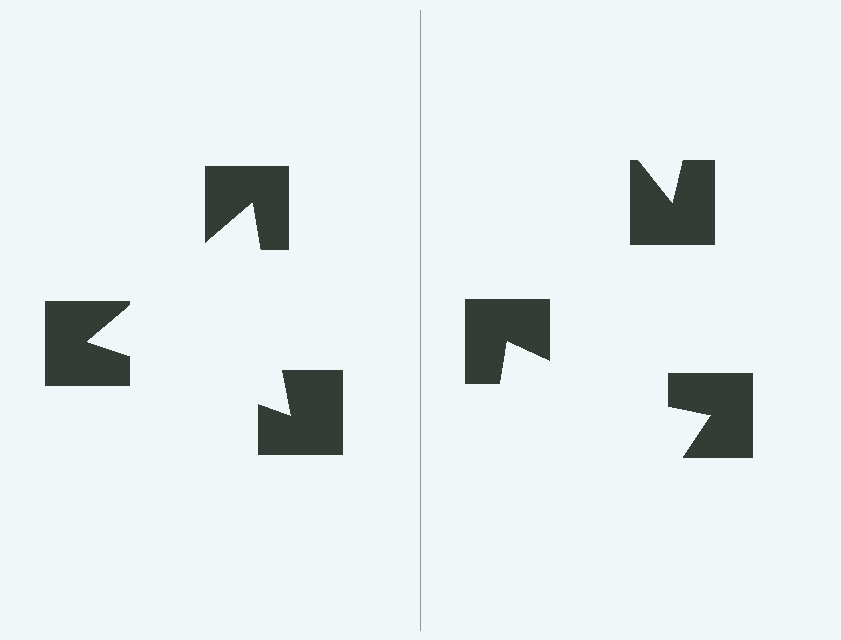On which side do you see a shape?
An illusory triangle appears on the left side. On the right side the wedge cuts are rotated, so no coherent shape forms.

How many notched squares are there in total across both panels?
6 — 3 on each side.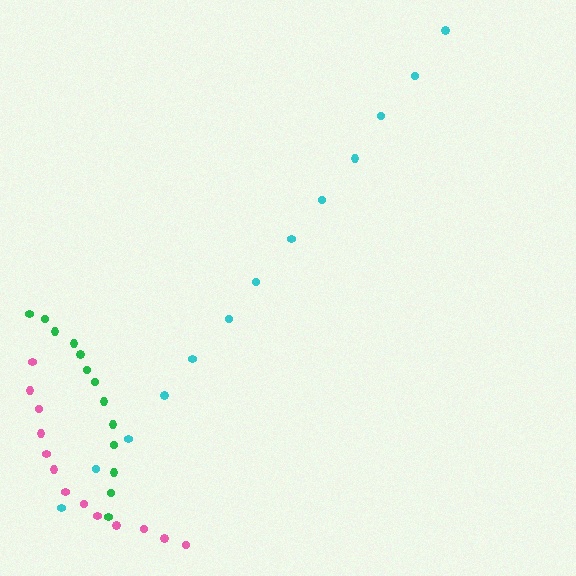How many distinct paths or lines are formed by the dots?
There are 3 distinct paths.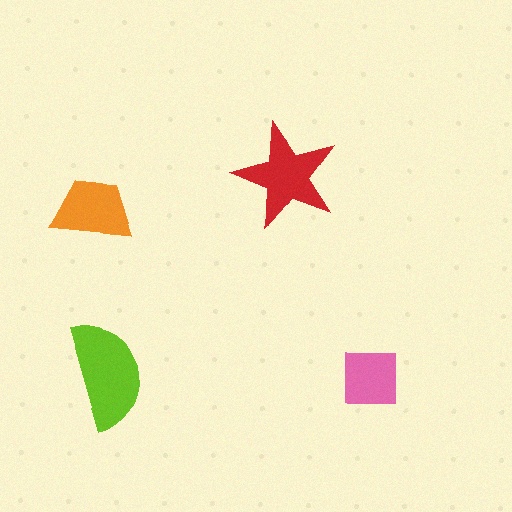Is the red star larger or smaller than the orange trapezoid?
Larger.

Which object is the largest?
The lime semicircle.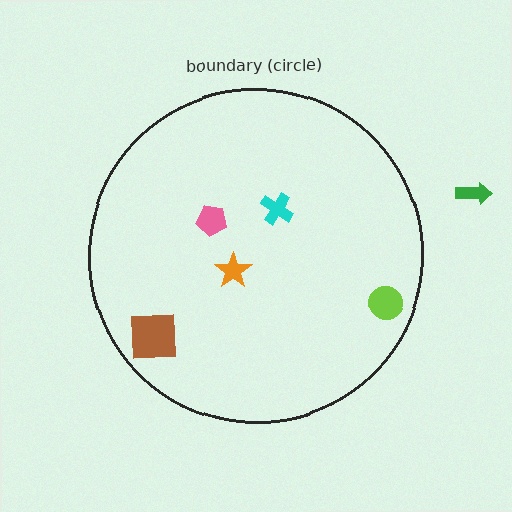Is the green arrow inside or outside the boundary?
Outside.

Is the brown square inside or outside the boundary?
Inside.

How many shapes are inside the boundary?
5 inside, 1 outside.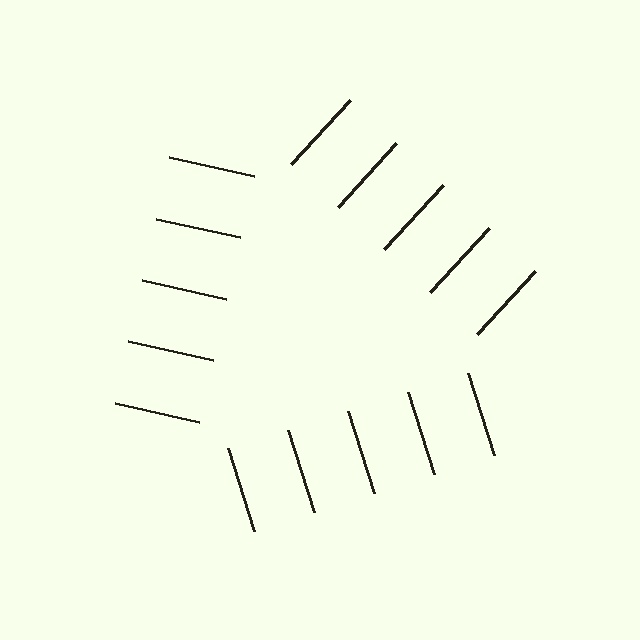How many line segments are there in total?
15 — 5 along each of the 3 edges.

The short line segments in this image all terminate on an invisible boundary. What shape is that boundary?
An illusory triangle — the line segments terminate on its edges but no continuous stroke is drawn.